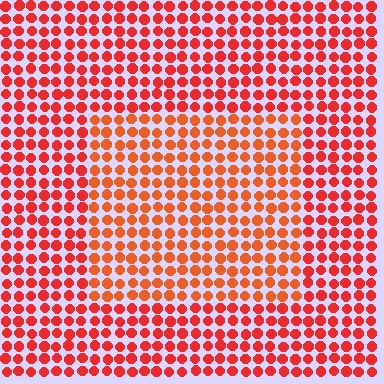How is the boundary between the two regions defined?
The boundary is defined purely by a slight shift in hue (about 18 degrees). Spacing, size, and orientation are identical on both sides.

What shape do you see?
I see a rectangle.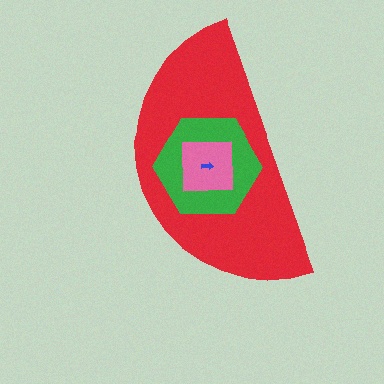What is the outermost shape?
The red semicircle.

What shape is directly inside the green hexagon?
The pink square.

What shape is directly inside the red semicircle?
The green hexagon.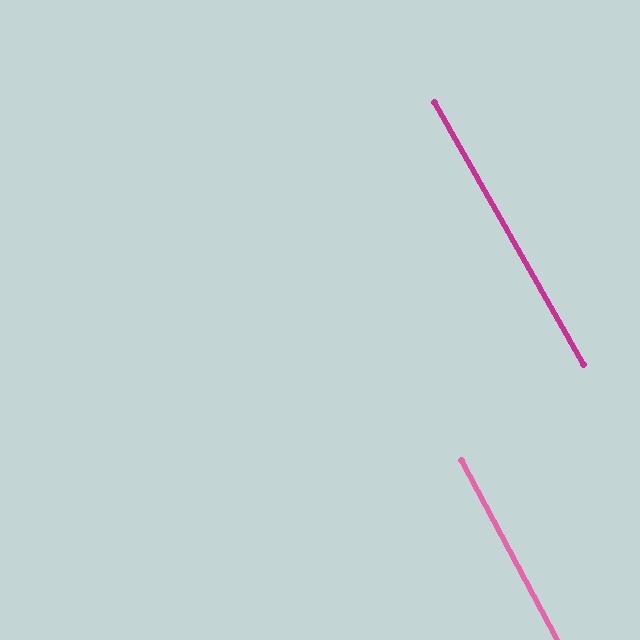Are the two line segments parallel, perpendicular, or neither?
Parallel — their directions differ by only 1.5°.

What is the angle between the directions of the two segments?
Approximately 1 degree.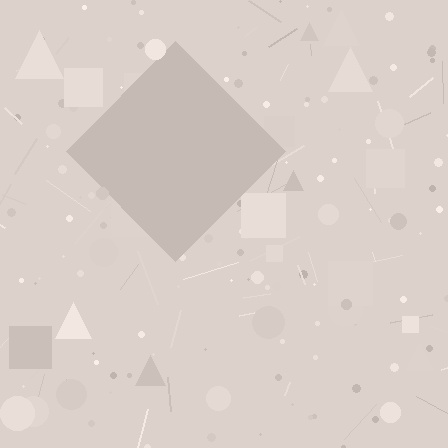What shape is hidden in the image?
A diamond is hidden in the image.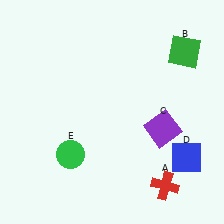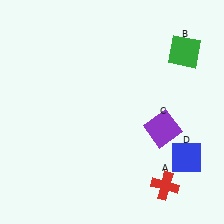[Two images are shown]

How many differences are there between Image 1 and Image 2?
There is 1 difference between the two images.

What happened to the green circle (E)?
The green circle (E) was removed in Image 2. It was in the bottom-left area of Image 1.